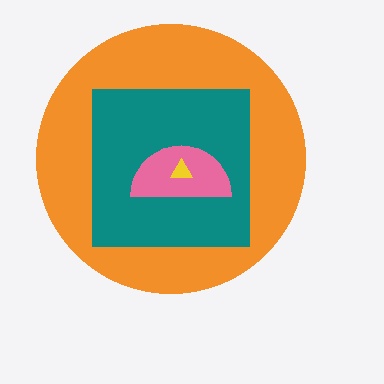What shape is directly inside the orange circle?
The teal square.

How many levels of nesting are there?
4.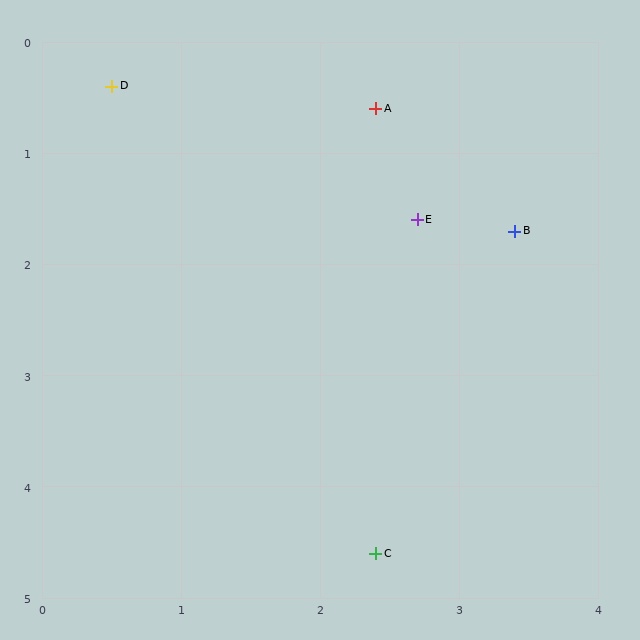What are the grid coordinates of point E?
Point E is at approximately (2.7, 1.6).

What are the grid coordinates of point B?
Point B is at approximately (3.4, 1.7).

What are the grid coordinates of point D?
Point D is at approximately (0.5, 0.4).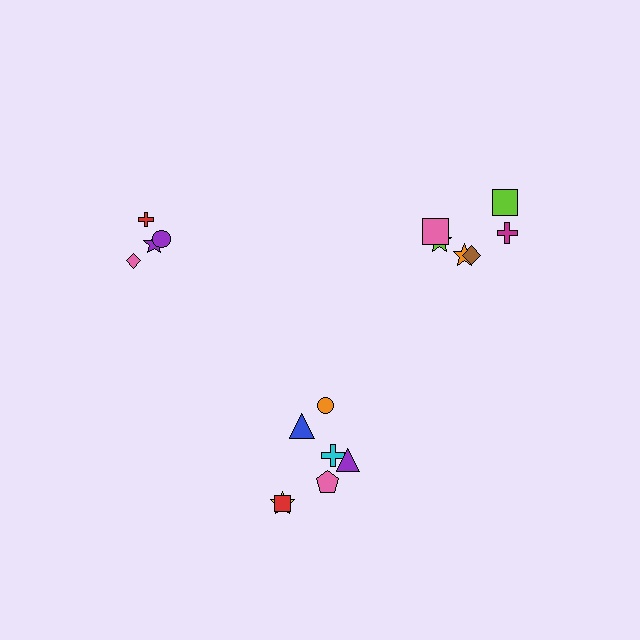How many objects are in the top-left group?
There are 4 objects.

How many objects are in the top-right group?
There are 6 objects.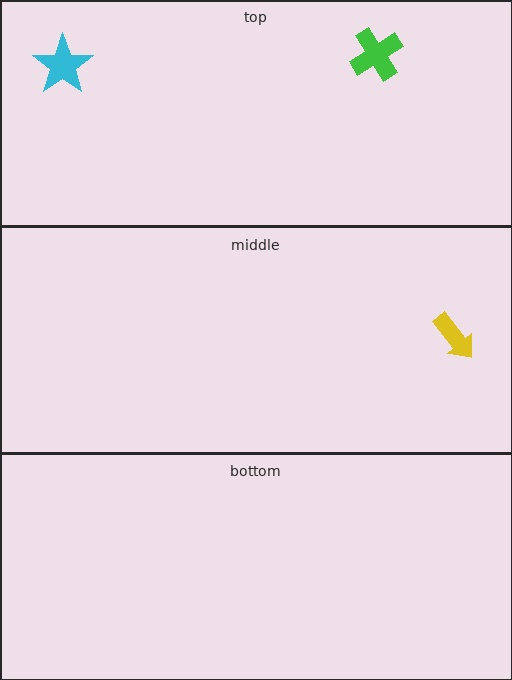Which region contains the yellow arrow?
The middle region.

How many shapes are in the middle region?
1.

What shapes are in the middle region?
The yellow arrow.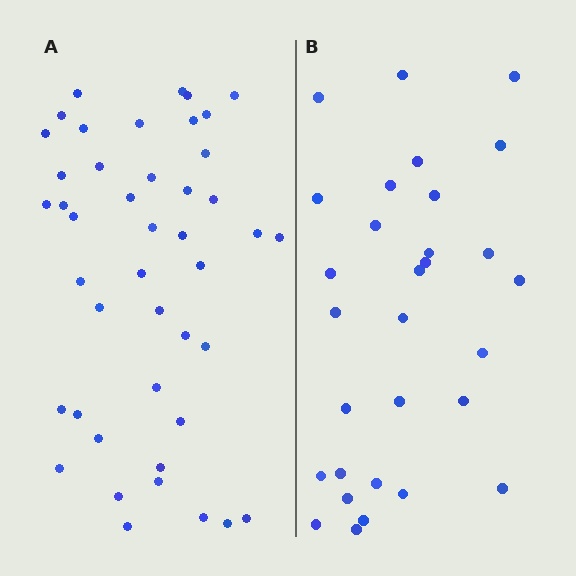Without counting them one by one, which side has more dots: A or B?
Region A (the left region) has more dots.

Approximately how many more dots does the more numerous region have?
Region A has approximately 15 more dots than region B.